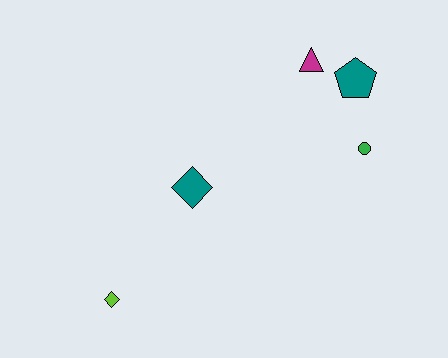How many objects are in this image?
There are 5 objects.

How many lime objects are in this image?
There is 1 lime object.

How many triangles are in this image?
There is 1 triangle.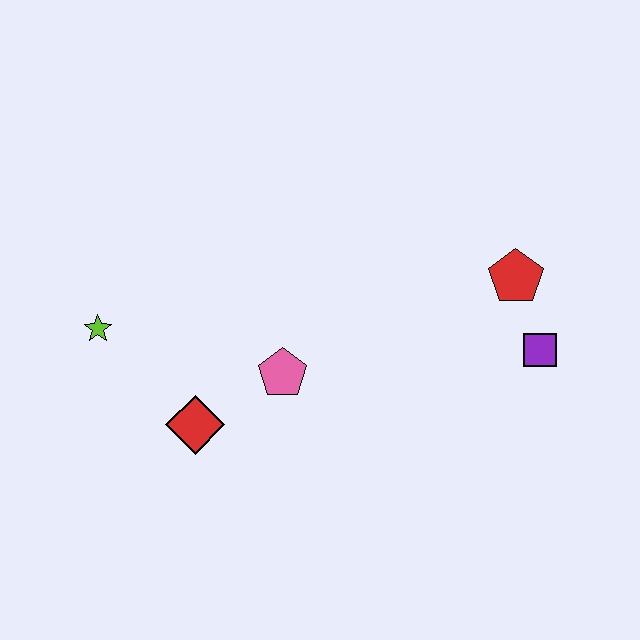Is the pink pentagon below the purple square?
Yes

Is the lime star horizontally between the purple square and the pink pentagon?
No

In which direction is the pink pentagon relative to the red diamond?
The pink pentagon is to the right of the red diamond.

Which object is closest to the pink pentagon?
The red diamond is closest to the pink pentagon.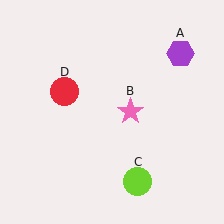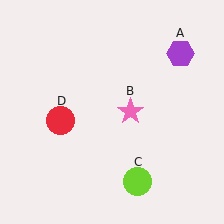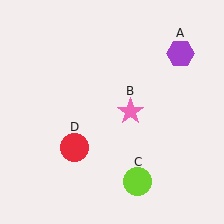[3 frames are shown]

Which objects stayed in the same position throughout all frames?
Purple hexagon (object A) and pink star (object B) and lime circle (object C) remained stationary.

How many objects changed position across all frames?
1 object changed position: red circle (object D).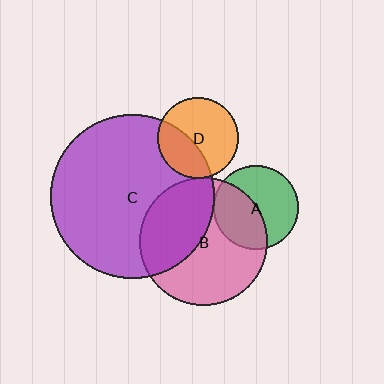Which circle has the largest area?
Circle C (purple).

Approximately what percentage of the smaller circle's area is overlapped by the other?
Approximately 35%.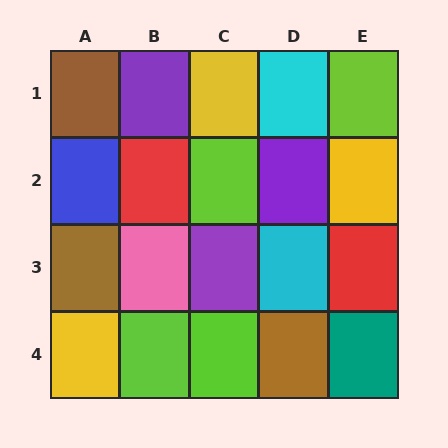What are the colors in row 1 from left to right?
Brown, purple, yellow, cyan, lime.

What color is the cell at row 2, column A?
Blue.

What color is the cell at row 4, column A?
Yellow.